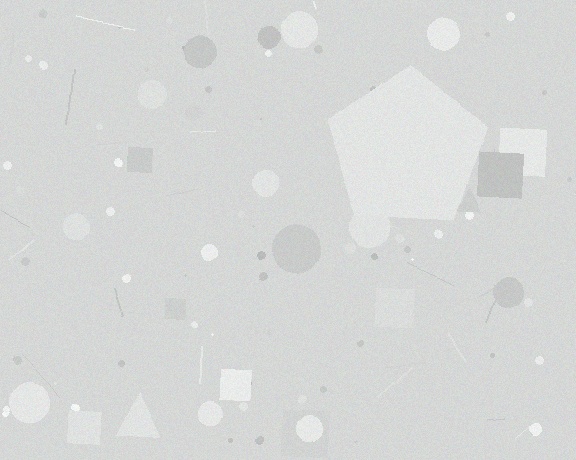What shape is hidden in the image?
A pentagon is hidden in the image.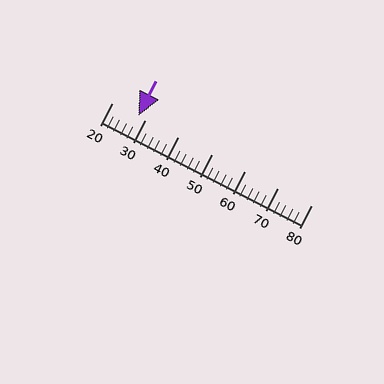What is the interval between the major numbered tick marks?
The major tick marks are spaced 10 units apart.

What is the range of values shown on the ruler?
The ruler shows values from 20 to 80.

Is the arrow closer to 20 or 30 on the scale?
The arrow is closer to 30.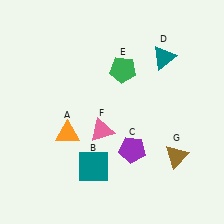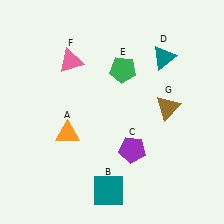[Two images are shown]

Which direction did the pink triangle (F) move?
The pink triangle (F) moved up.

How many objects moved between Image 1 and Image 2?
3 objects moved between the two images.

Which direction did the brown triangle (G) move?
The brown triangle (G) moved up.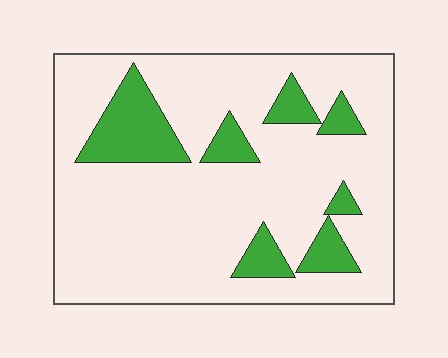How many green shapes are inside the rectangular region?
7.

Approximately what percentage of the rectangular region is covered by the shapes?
Approximately 15%.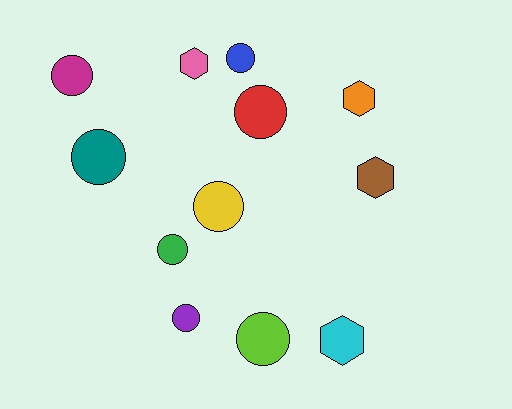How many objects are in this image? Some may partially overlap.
There are 12 objects.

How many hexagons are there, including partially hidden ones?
There are 4 hexagons.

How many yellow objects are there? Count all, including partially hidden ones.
There is 1 yellow object.